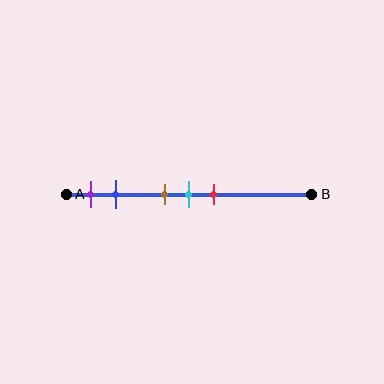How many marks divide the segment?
There are 5 marks dividing the segment.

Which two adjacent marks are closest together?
The brown and cyan marks are the closest adjacent pair.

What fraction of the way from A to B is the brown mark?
The brown mark is approximately 40% (0.4) of the way from A to B.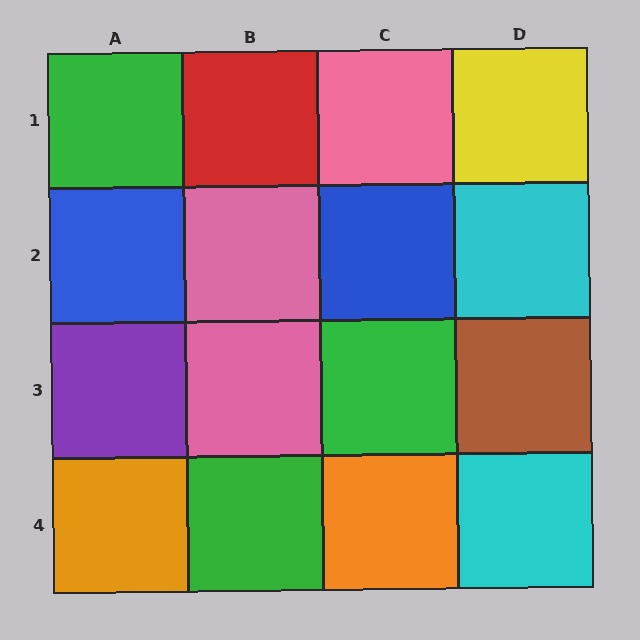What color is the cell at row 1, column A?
Green.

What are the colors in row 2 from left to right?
Blue, pink, blue, cyan.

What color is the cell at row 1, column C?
Pink.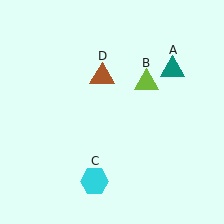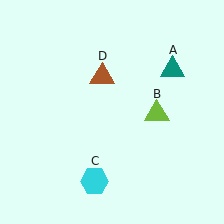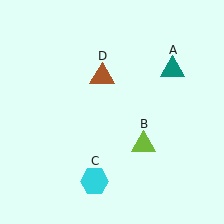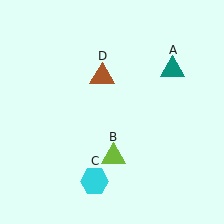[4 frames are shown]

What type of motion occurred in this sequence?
The lime triangle (object B) rotated clockwise around the center of the scene.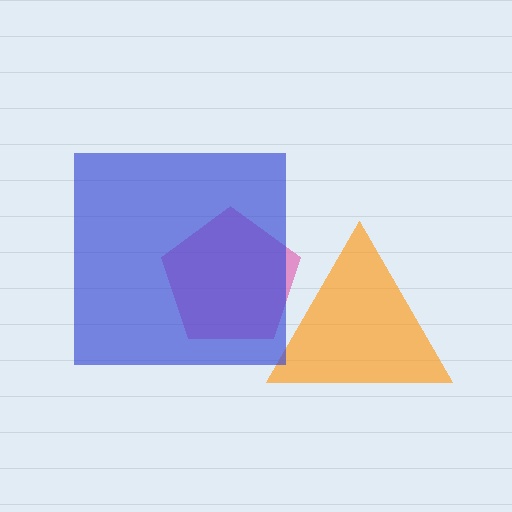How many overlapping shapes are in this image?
There are 3 overlapping shapes in the image.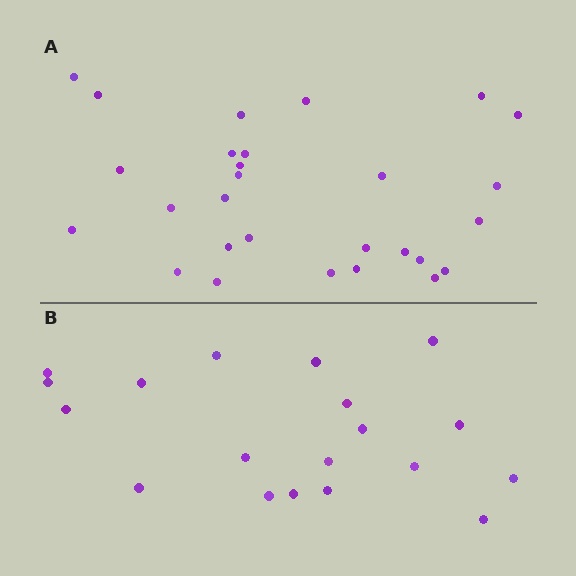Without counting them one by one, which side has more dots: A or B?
Region A (the top region) has more dots.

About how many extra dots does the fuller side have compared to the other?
Region A has roughly 8 or so more dots than region B.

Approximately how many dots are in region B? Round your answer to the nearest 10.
About 20 dots. (The exact count is 19, which rounds to 20.)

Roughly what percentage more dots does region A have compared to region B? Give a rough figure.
About 45% more.